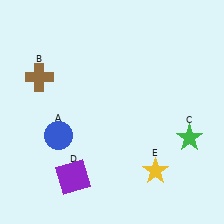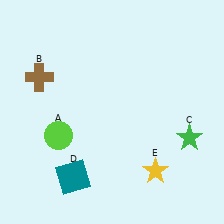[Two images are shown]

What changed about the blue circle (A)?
In Image 1, A is blue. In Image 2, it changed to lime.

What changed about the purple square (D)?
In Image 1, D is purple. In Image 2, it changed to teal.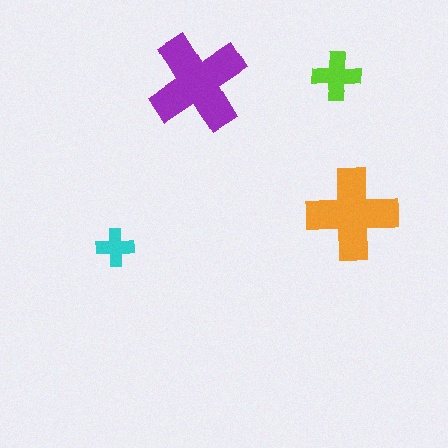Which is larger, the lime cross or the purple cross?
The purple one.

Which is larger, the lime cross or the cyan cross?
The lime one.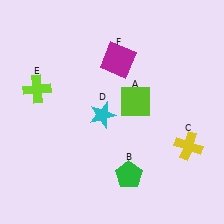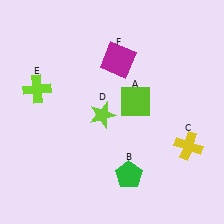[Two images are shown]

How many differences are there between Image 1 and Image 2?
There is 1 difference between the two images.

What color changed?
The star (D) changed from cyan in Image 1 to lime in Image 2.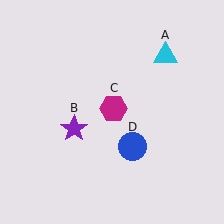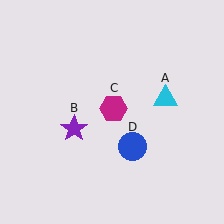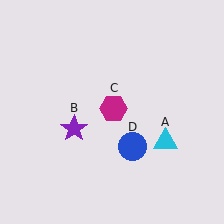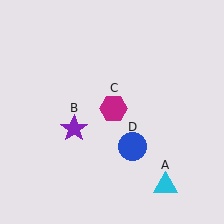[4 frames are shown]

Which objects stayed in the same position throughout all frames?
Purple star (object B) and magenta hexagon (object C) and blue circle (object D) remained stationary.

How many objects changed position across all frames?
1 object changed position: cyan triangle (object A).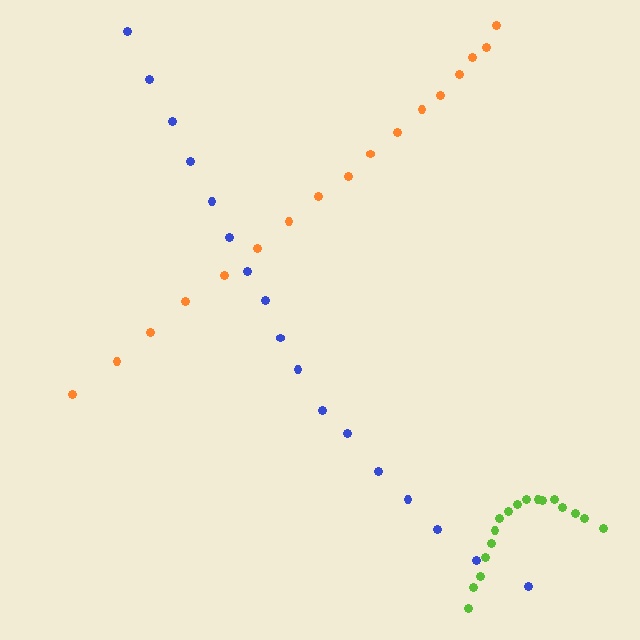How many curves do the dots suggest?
There are 3 distinct paths.